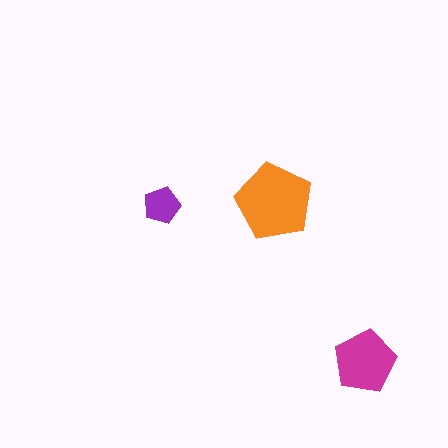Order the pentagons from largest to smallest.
the orange one, the magenta one, the purple one.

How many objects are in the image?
There are 3 objects in the image.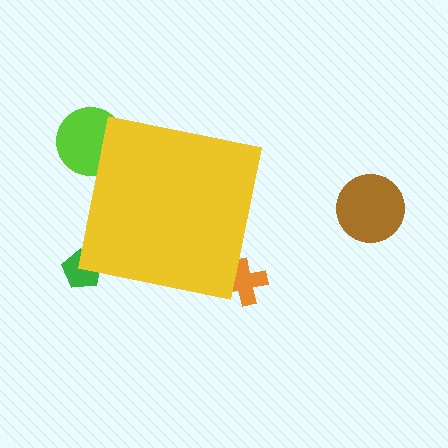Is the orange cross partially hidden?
Yes, the orange cross is partially hidden behind the yellow square.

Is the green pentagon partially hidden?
Yes, the green pentagon is partially hidden behind the yellow square.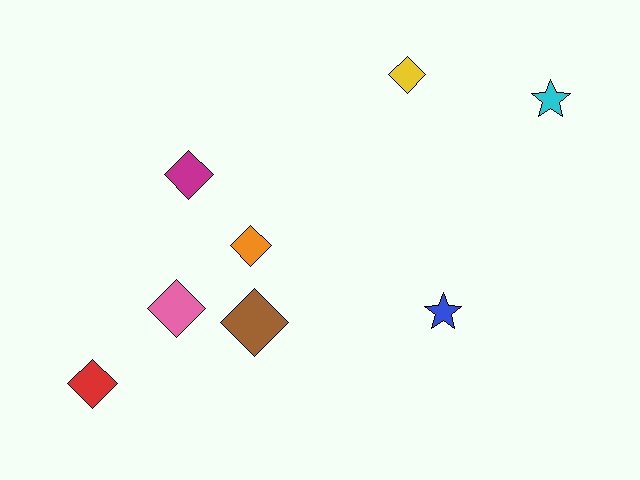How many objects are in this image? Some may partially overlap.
There are 8 objects.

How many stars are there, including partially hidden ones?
There are 2 stars.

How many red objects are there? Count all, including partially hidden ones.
There is 1 red object.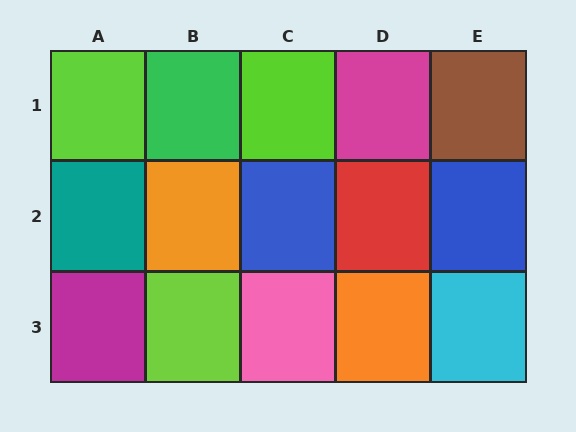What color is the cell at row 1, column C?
Lime.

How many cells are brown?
1 cell is brown.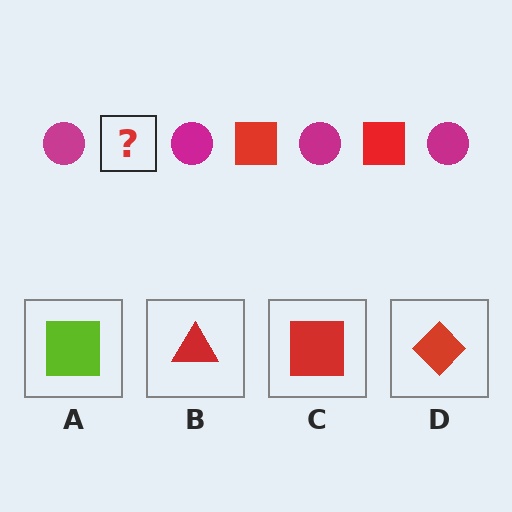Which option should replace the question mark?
Option C.